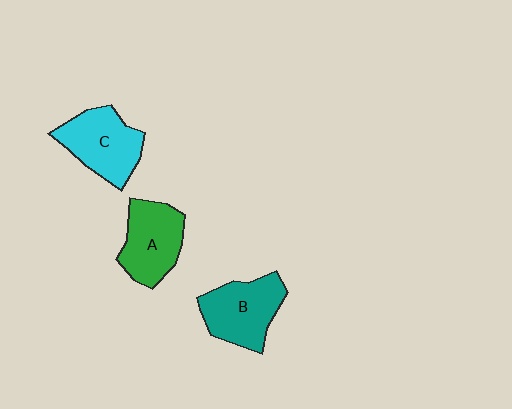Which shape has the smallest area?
Shape A (green).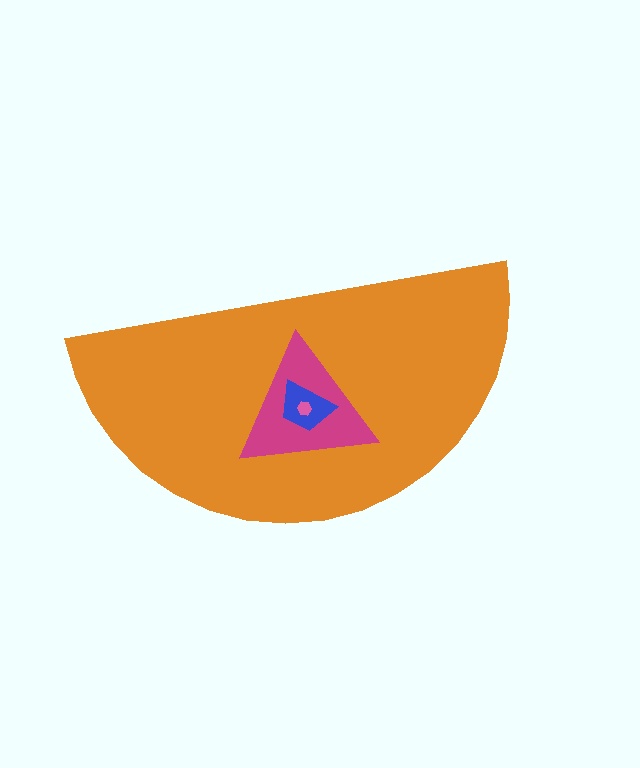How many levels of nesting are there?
4.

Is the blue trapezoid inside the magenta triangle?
Yes.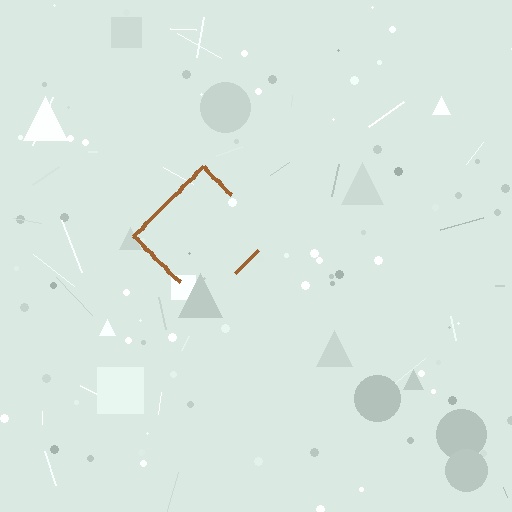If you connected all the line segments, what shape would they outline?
They would outline a diamond.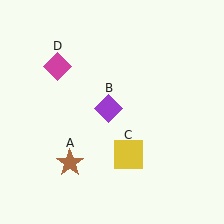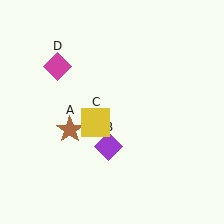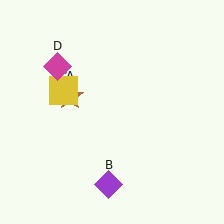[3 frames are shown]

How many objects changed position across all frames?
3 objects changed position: brown star (object A), purple diamond (object B), yellow square (object C).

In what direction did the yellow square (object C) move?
The yellow square (object C) moved up and to the left.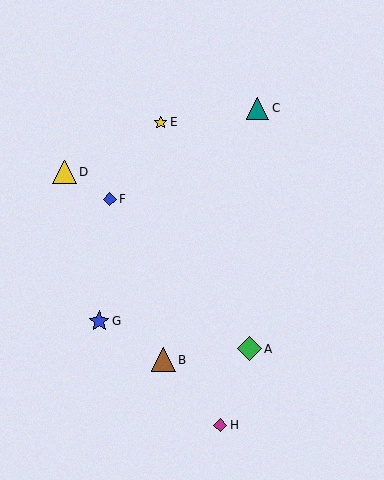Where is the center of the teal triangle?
The center of the teal triangle is at (258, 108).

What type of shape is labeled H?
Shape H is a magenta diamond.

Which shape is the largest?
The green diamond (labeled A) is the largest.